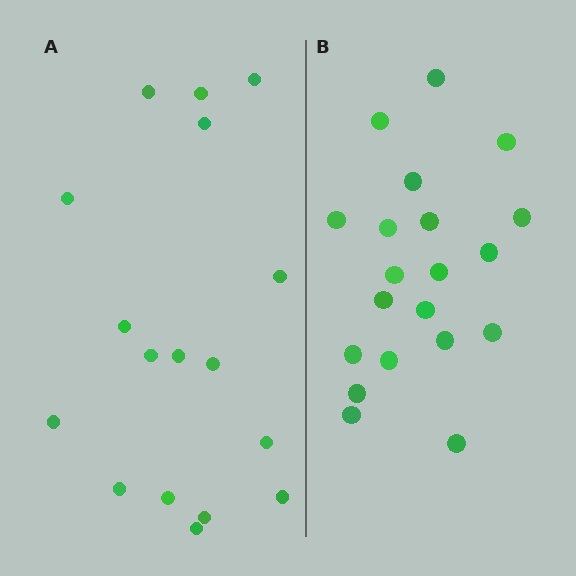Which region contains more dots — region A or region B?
Region B (the right region) has more dots.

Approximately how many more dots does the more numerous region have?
Region B has just a few more — roughly 2 or 3 more dots than region A.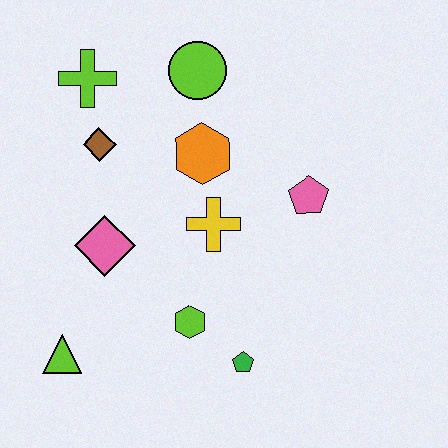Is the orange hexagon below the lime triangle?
No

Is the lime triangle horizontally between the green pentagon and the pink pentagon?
No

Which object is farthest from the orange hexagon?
The lime triangle is farthest from the orange hexagon.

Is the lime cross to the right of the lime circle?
No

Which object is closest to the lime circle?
The orange hexagon is closest to the lime circle.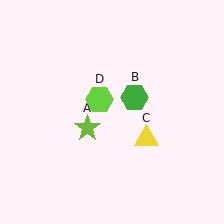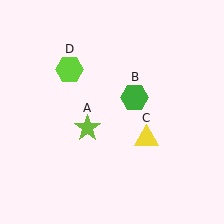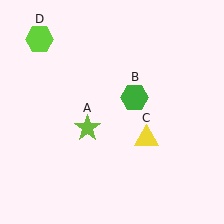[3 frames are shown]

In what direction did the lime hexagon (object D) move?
The lime hexagon (object D) moved up and to the left.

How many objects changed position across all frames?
1 object changed position: lime hexagon (object D).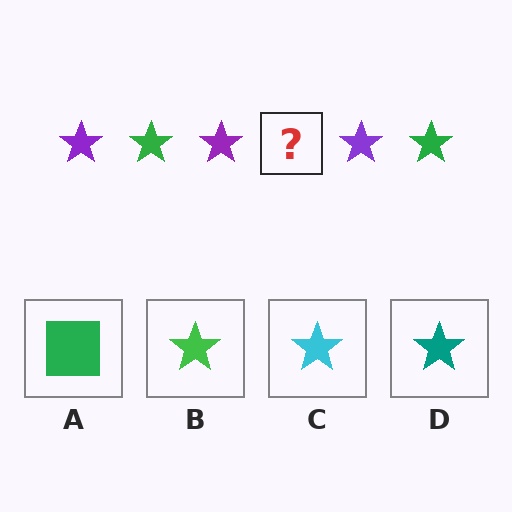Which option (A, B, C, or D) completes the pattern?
B.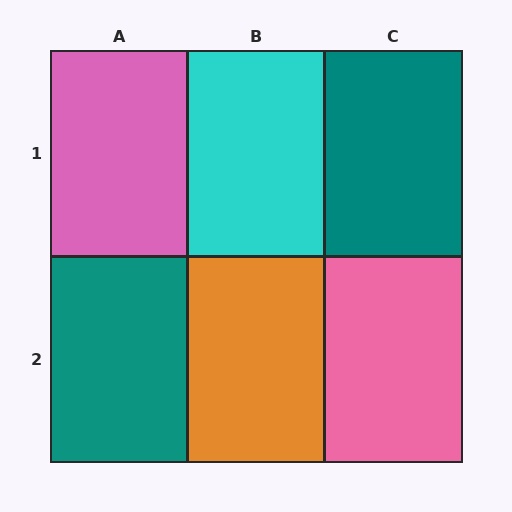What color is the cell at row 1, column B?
Cyan.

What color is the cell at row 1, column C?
Teal.